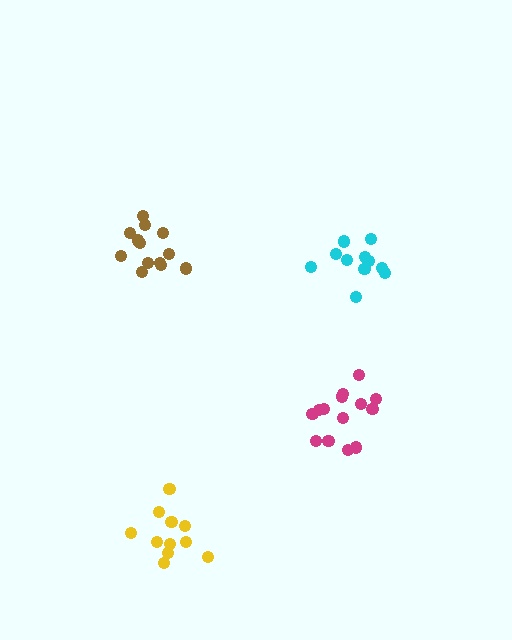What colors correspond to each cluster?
The clusters are colored: brown, magenta, yellow, cyan.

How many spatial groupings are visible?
There are 4 spatial groupings.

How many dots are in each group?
Group 1: 13 dots, Group 2: 14 dots, Group 3: 11 dots, Group 4: 11 dots (49 total).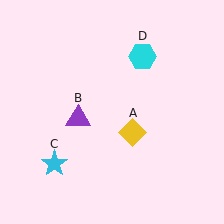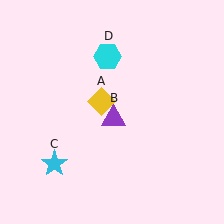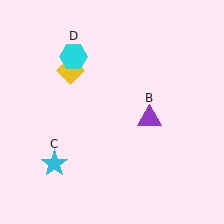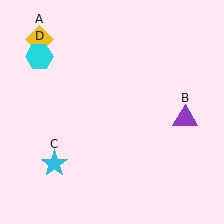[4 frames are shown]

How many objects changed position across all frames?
3 objects changed position: yellow diamond (object A), purple triangle (object B), cyan hexagon (object D).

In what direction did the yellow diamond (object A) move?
The yellow diamond (object A) moved up and to the left.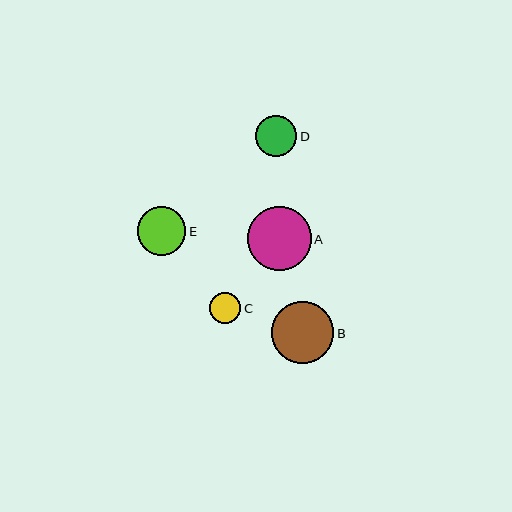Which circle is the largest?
Circle A is the largest with a size of approximately 64 pixels.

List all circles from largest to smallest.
From largest to smallest: A, B, E, D, C.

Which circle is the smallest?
Circle C is the smallest with a size of approximately 31 pixels.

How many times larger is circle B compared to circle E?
Circle B is approximately 1.3 times the size of circle E.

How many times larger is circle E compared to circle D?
Circle E is approximately 1.2 times the size of circle D.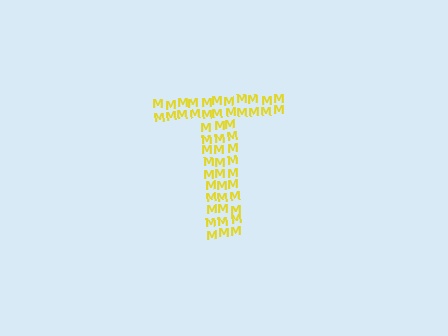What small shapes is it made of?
It is made of small letter M's.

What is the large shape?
The large shape is the letter T.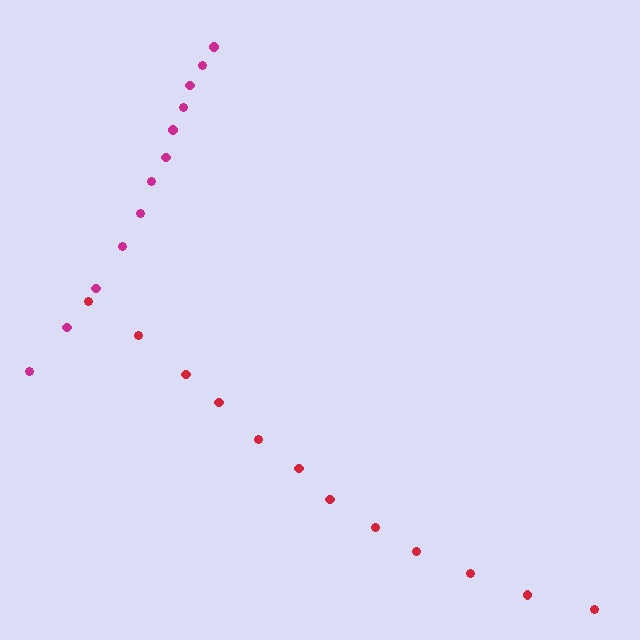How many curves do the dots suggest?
There are 2 distinct paths.